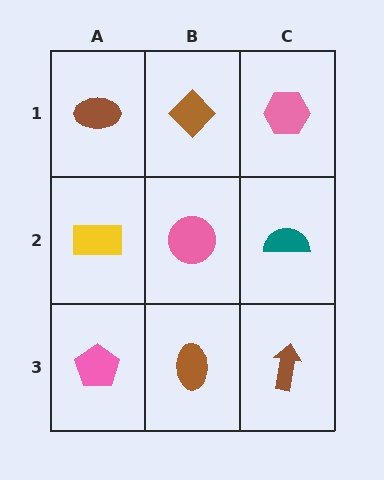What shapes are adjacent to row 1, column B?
A pink circle (row 2, column B), a brown ellipse (row 1, column A), a pink hexagon (row 1, column C).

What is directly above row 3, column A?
A yellow rectangle.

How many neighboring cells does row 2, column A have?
3.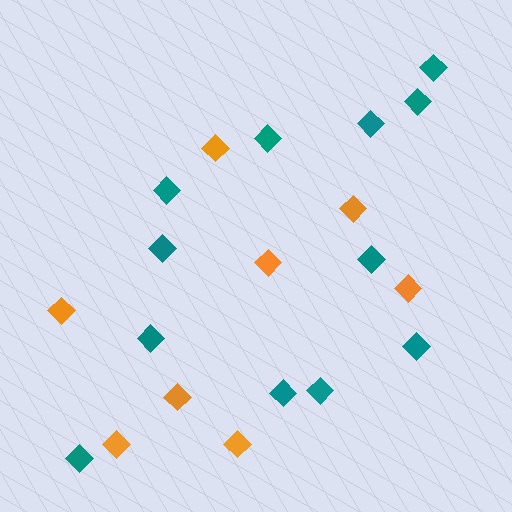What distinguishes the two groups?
There are 2 groups: one group of orange diamonds (8) and one group of teal diamonds (12).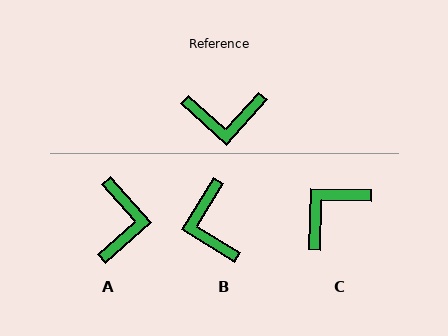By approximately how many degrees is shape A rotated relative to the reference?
Approximately 84 degrees counter-clockwise.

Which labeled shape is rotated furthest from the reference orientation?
C, about 139 degrees away.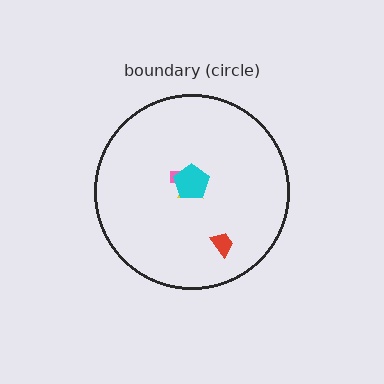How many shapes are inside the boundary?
4 inside, 0 outside.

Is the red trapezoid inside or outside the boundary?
Inside.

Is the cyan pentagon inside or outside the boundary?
Inside.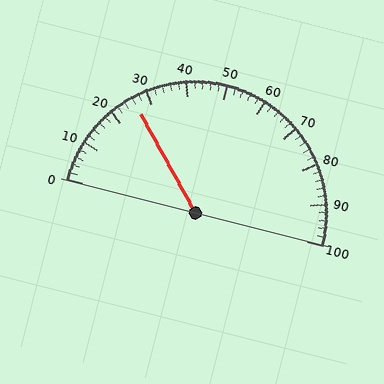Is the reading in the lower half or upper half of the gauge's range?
The reading is in the lower half of the range (0 to 100).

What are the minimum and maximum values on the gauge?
The gauge ranges from 0 to 100.